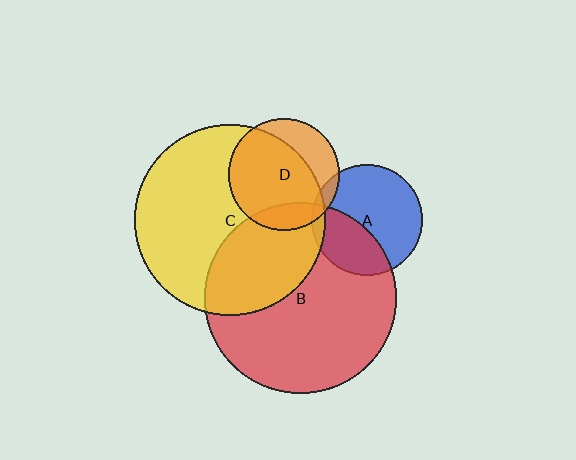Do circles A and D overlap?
Yes.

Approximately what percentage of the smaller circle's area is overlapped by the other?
Approximately 5%.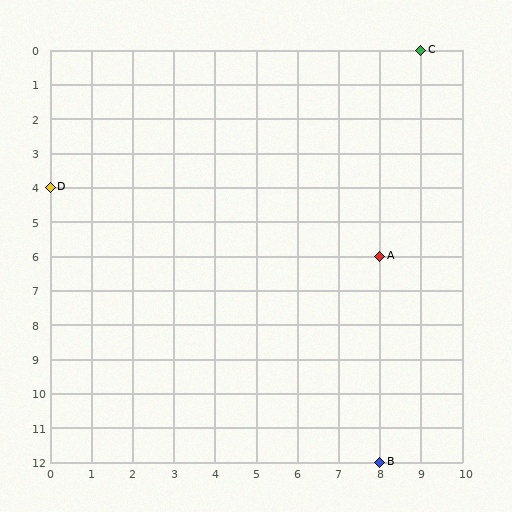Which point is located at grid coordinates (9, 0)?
Point C is at (9, 0).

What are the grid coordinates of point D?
Point D is at grid coordinates (0, 4).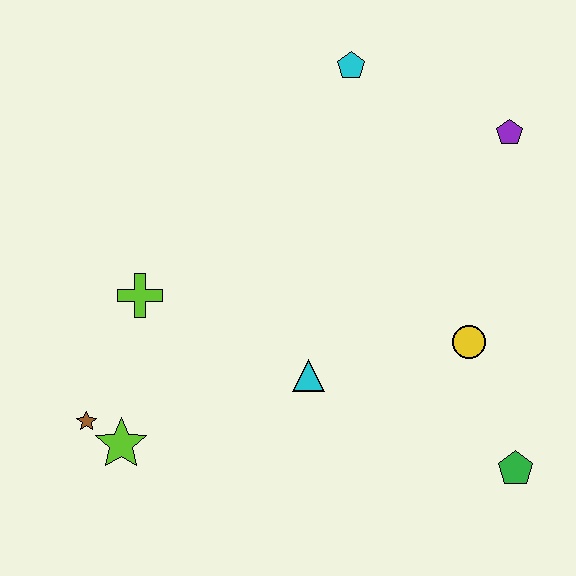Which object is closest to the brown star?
The lime star is closest to the brown star.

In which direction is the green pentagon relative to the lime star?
The green pentagon is to the right of the lime star.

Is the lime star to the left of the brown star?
No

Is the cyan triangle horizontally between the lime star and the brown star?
No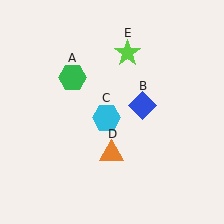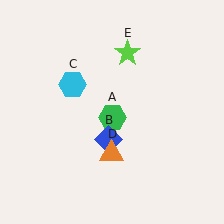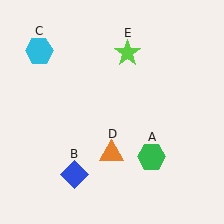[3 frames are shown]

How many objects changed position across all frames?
3 objects changed position: green hexagon (object A), blue diamond (object B), cyan hexagon (object C).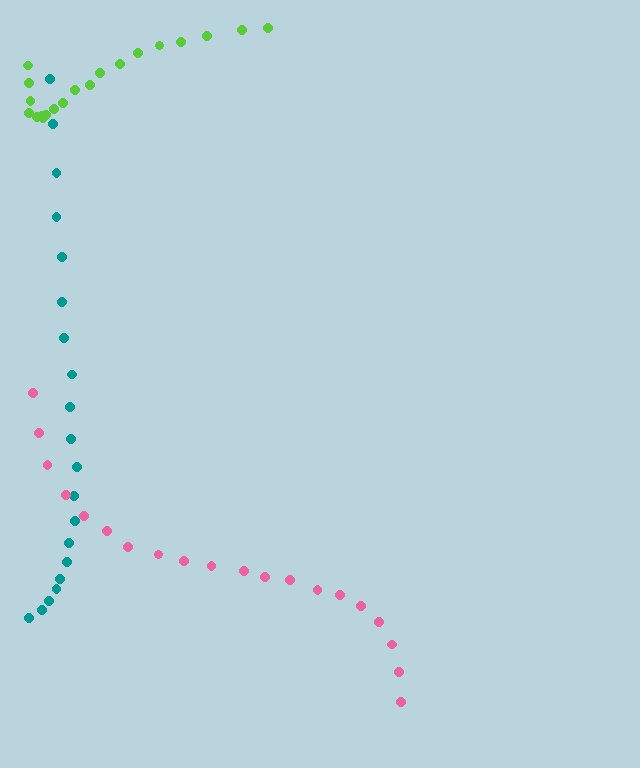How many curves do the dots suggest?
There are 3 distinct paths.